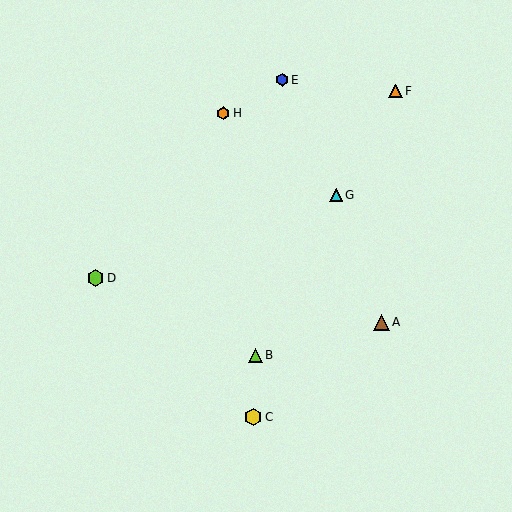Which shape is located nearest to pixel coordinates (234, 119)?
The orange hexagon (labeled H) at (223, 113) is nearest to that location.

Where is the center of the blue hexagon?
The center of the blue hexagon is at (282, 80).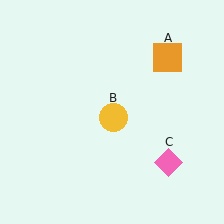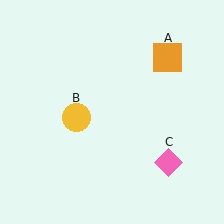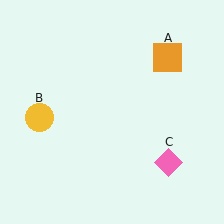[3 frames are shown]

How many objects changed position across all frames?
1 object changed position: yellow circle (object B).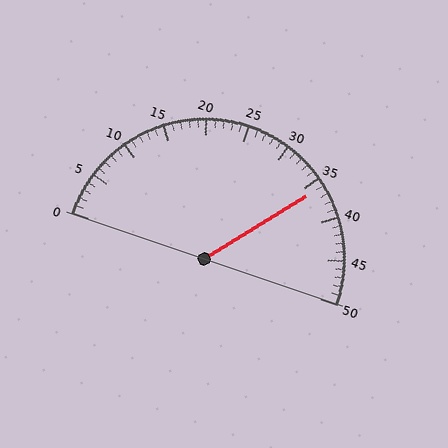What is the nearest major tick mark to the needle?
The nearest major tick mark is 35.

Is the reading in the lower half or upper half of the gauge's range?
The reading is in the upper half of the range (0 to 50).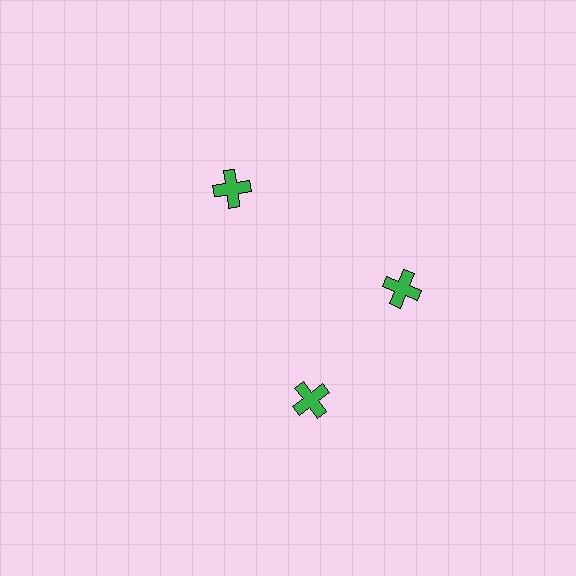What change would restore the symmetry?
The symmetry would be restored by rotating it back into even spacing with its neighbors so that all 3 crosses sit at equal angles and equal distance from the center.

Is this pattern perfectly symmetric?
No. The 3 green crosses are arranged in a ring, but one element near the 7 o'clock position is rotated out of alignment along the ring, breaking the 3-fold rotational symmetry.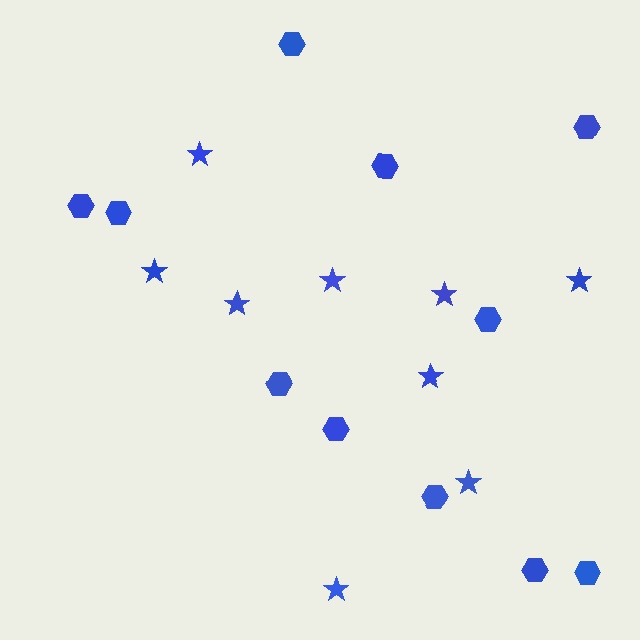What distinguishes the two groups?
There are 2 groups: one group of hexagons (11) and one group of stars (9).